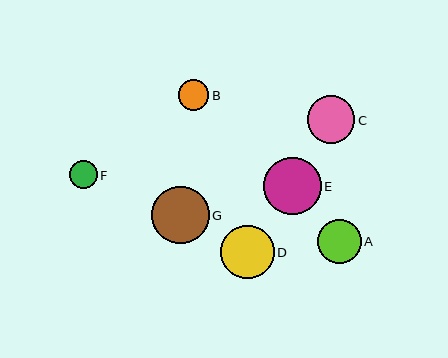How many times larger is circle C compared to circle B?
Circle C is approximately 1.6 times the size of circle B.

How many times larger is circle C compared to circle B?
Circle C is approximately 1.6 times the size of circle B.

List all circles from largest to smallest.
From largest to smallest: G, E, D, C, A, B, F.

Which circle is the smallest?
Circle F is the smallest with a size of approximately 28 pixels.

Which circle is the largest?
Circle G is the largest with a size of approximately 58 pixels.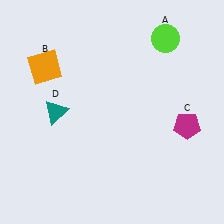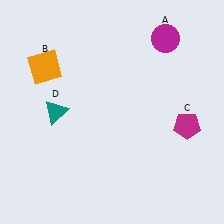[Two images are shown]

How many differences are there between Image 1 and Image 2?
There is 1 difference between the two images.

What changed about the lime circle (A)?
In Image 1, A is lime. In Image 2, it changed to magenta.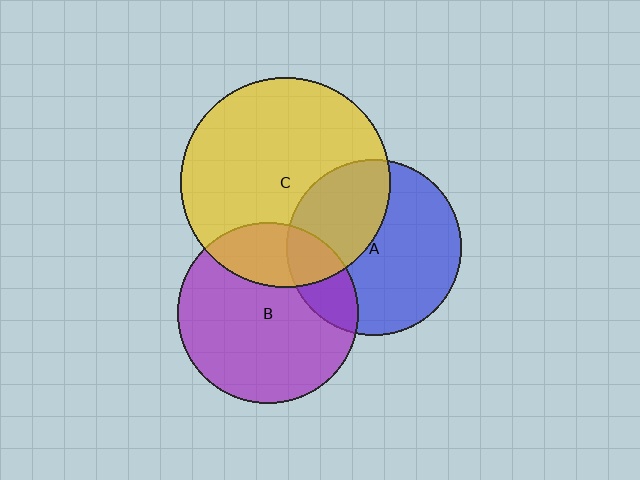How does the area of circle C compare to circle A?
Approximately 1.4 times.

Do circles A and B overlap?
Yes.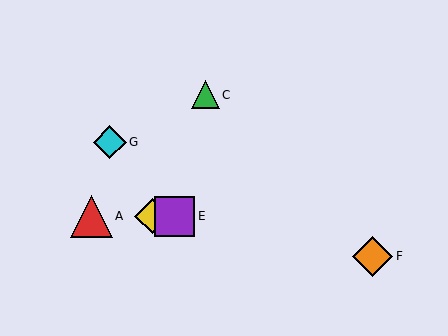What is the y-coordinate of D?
Object D is at y≈216.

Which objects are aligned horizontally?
Objects A, B, D, E are aligned horizontally.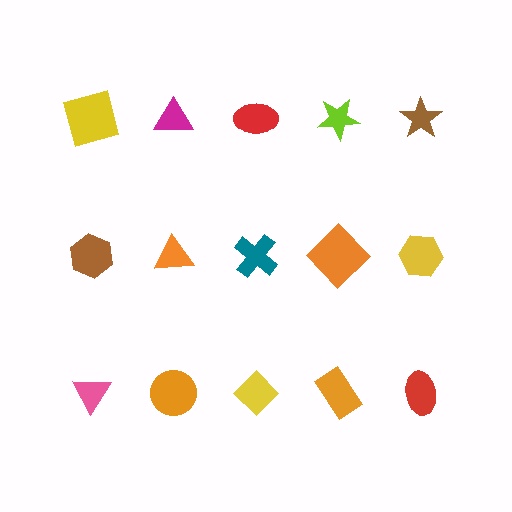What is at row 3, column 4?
An orange rectangle.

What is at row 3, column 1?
A pink triangle.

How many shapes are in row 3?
5 shapes.